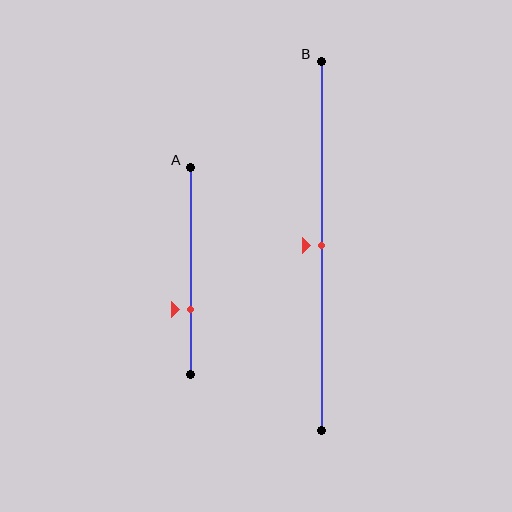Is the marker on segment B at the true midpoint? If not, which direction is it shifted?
Yes, the marker on segment B is at the true midpoint.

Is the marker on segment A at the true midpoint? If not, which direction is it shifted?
No, the marker on segment A is shifted downward by about 19% of the segment length.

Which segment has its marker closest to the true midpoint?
Segment B has its marker closest to the true midpoint.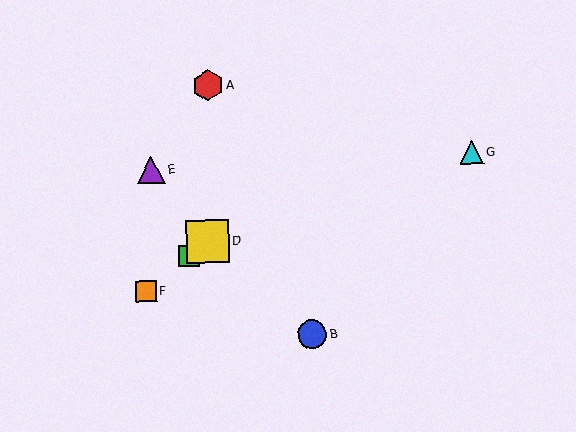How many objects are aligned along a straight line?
3 objects (C, D, F) are aligned along a straight line.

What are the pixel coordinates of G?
Object G is at (471, 152).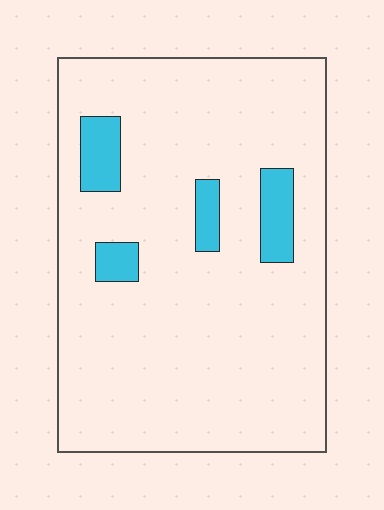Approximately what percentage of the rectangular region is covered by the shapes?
Approximately 10%.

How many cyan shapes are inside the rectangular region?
4.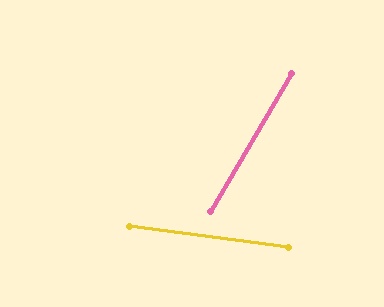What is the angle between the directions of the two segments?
Approximately 67 degrees.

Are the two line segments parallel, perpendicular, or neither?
Neither parallel nor perpendicular — they differ by about 67°.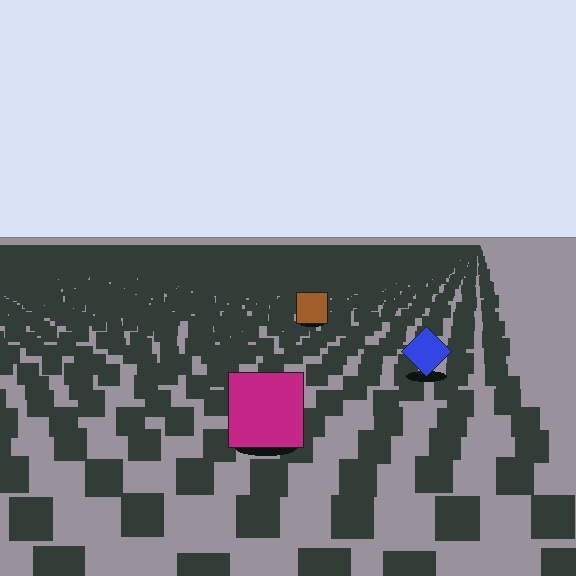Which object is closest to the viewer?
The magenta square is closest. The texture marks near it are larger and more spread out.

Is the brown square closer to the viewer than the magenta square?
No. The magenta square is closer — you can tell from the texture gradient: the ground texture is coarser near it.